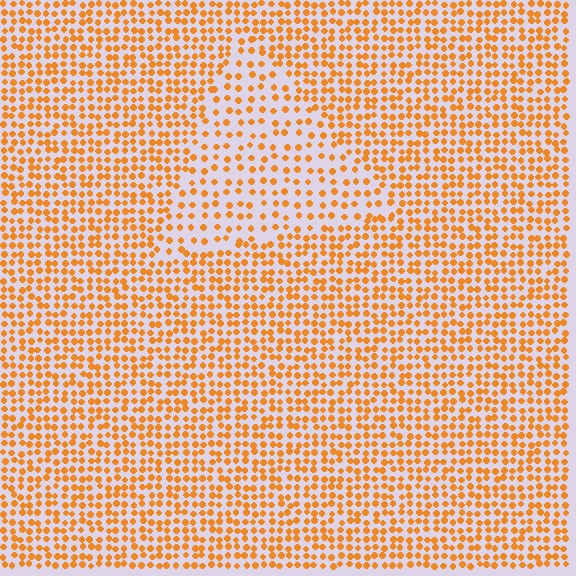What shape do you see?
I see a triangle.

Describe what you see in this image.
The image contains small orange elements arranged at two different densities. A triangle-shaped region is visible where the elements are less densely packed than the surrounding area.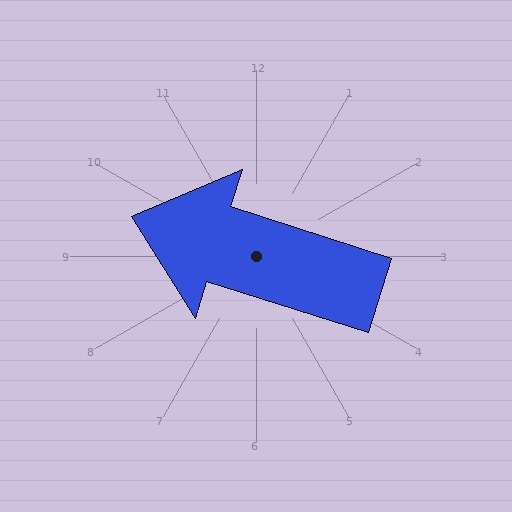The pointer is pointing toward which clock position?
Roughly 10 o'clock.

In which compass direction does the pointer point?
West.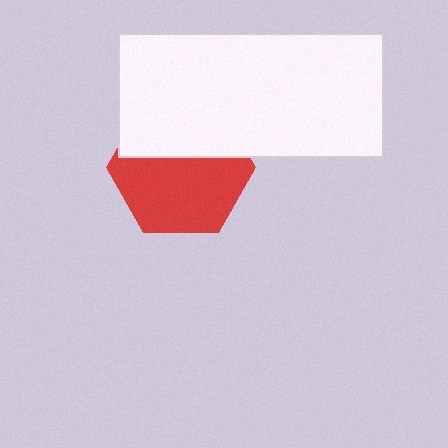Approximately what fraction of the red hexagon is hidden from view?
Roughly 39% of the red hexagon is hidden behind the white rectangle.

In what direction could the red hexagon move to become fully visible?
The red hexagon could move down. That would shift it out from behind the white rectangle entirely.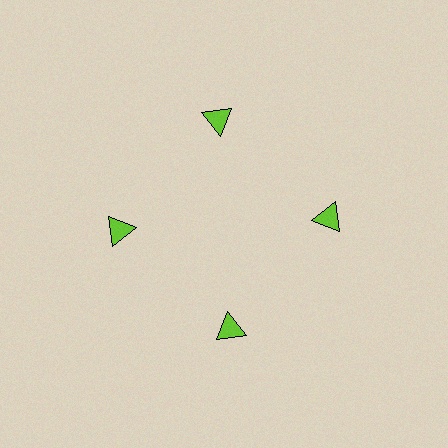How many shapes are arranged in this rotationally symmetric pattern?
There are 4 shapes, arranged in 4 groups of 1.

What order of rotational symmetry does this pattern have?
This pattern has 4-fold rotational symmetry.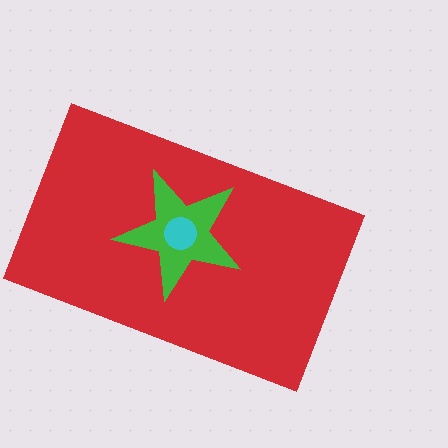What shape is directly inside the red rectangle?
The green star.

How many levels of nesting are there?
3.